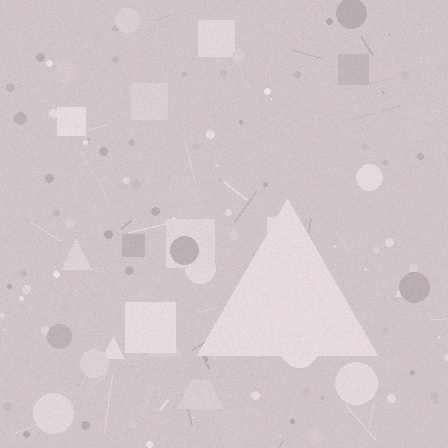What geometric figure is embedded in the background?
A triangle is embedded in the background.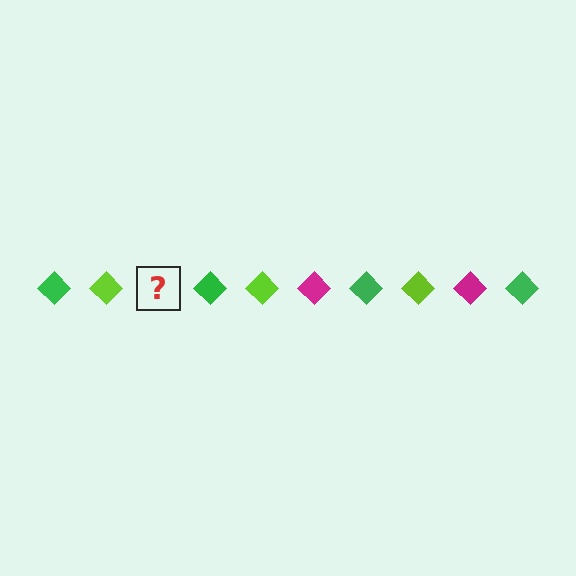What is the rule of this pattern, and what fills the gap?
The rule is that the pattern cycles through green, lime, magenta diamonds. The gap should be filled with a magenta diamond.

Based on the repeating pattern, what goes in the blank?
The blank should be a magenta diamond.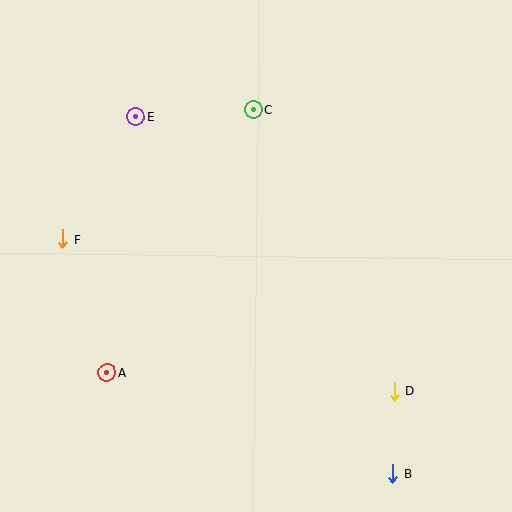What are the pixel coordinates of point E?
Point E is at (136, 117).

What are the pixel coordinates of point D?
Point D is at (394, 391).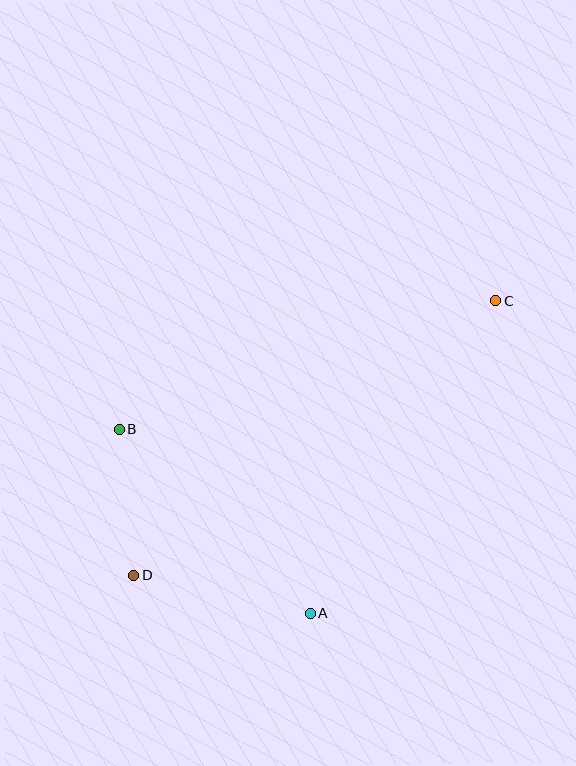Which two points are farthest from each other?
Points C and D are farthest from each other.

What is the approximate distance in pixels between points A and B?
The distance between A and B is approximately 265 pixels.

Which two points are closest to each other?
Points B and D are closest to each other.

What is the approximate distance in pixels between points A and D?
The distance between A and D is approximately 180 pixels.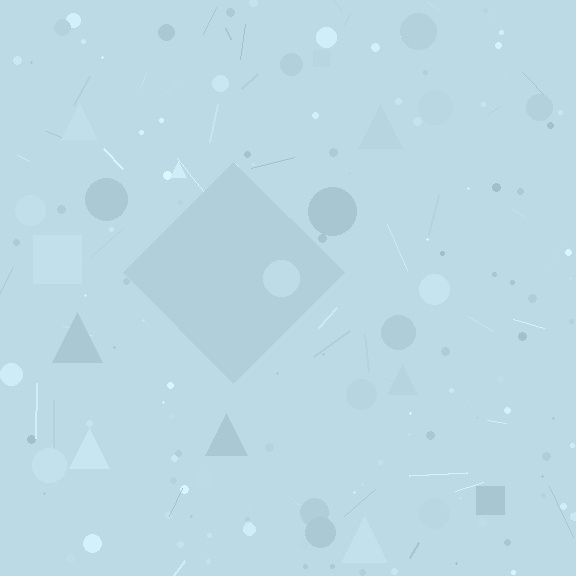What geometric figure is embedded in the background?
A diamond is embedded in the background.